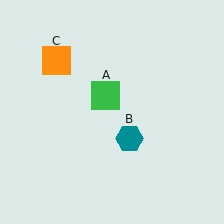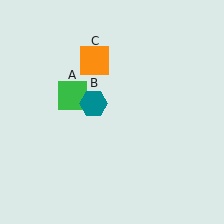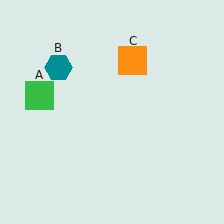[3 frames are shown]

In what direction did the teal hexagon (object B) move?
The teal hexagon (object B) moved up and to the left.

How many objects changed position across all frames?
3 objects changed position: green square (object A), teal hexagon (object B), orange square (object C).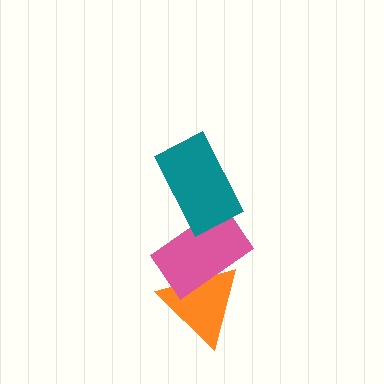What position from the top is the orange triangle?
The orange triangle is 3rd from the top.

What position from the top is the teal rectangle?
The teal rectangle is 1st from the top.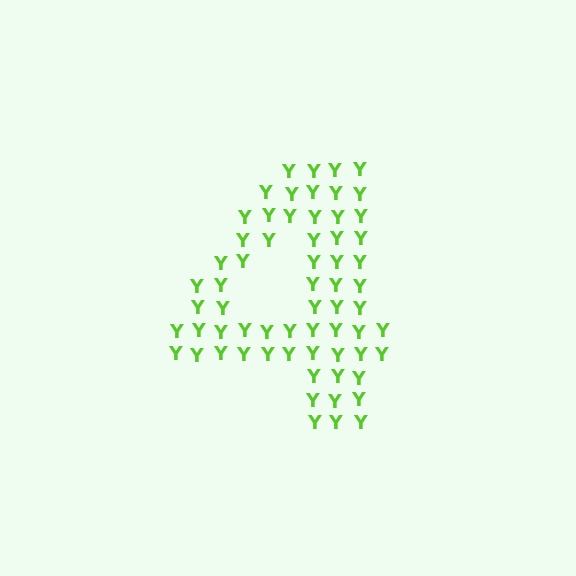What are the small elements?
The small elements are letter Y's.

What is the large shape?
The large shape is the digit 4.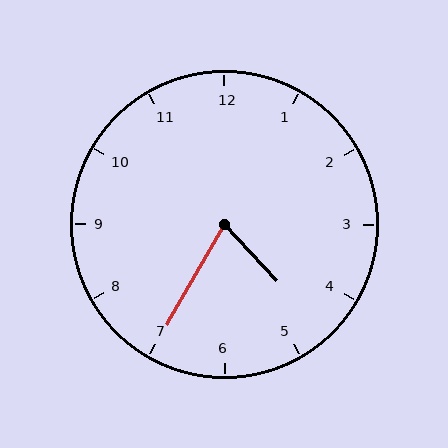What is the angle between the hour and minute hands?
Approximately 72 degrees.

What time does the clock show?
4:35.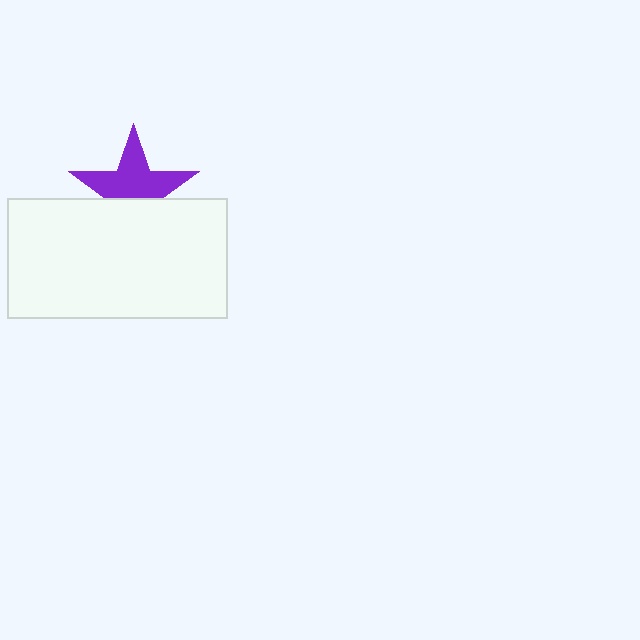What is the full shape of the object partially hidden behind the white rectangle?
The partially hidden object is a purple star.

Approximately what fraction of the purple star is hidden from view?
Roughly 40% of the purple star is hidden behind the white rectangle.